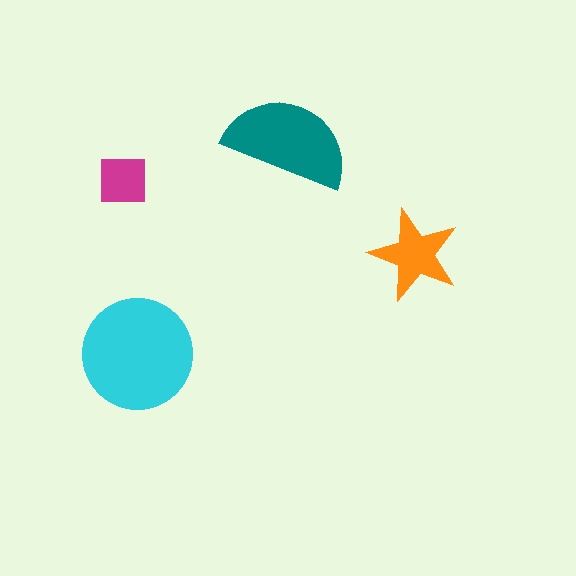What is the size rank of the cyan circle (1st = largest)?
1st.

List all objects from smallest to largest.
The magenta square, the orange star, the teal semicircle, the cyan circle.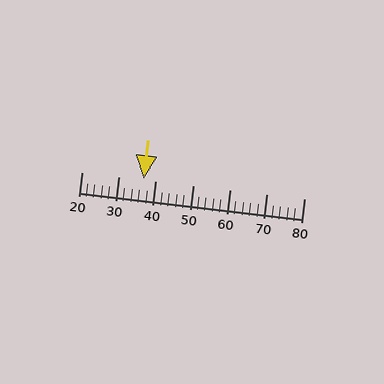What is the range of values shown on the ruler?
The ruler shows values from 20 to 80.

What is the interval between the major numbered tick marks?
The major tick marks are spaced 10 units apart.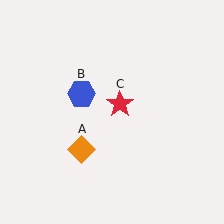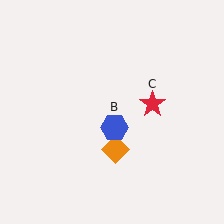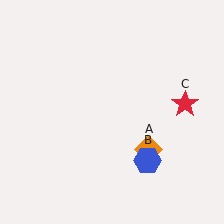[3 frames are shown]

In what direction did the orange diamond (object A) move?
The orange diamond (object A) moved right.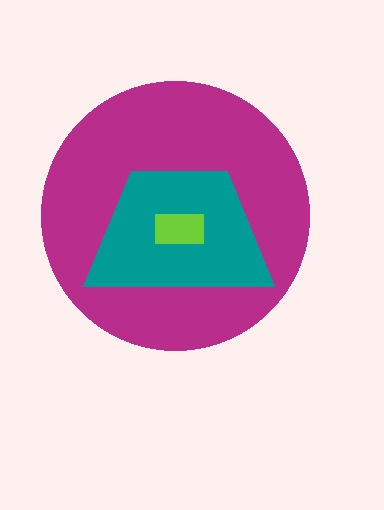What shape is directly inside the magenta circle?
The teal trapezoid.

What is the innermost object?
The lime rectangle.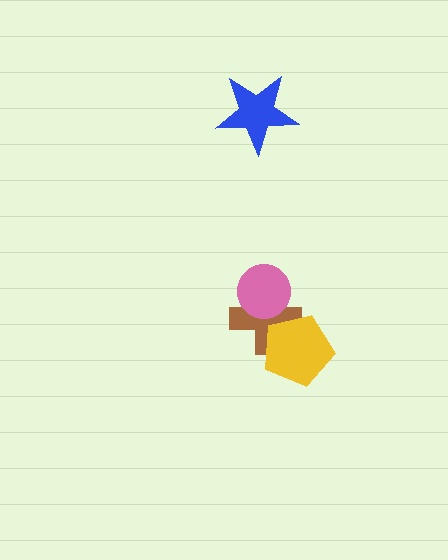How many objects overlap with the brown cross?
2 objects overlap with the brown cross.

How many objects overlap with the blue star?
0 objects overlap with the blue star.